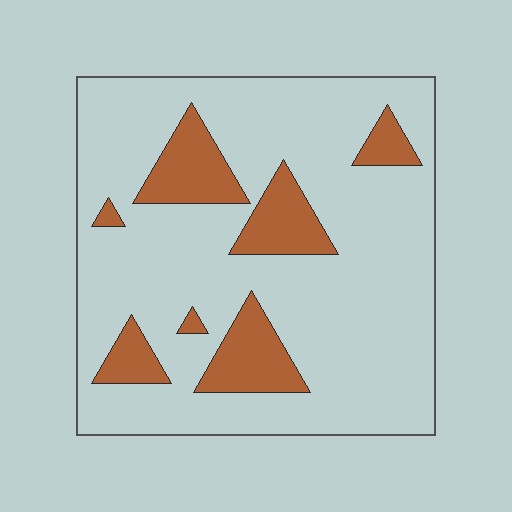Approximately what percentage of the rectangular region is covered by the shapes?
Approximately 20%.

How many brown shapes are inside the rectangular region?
7.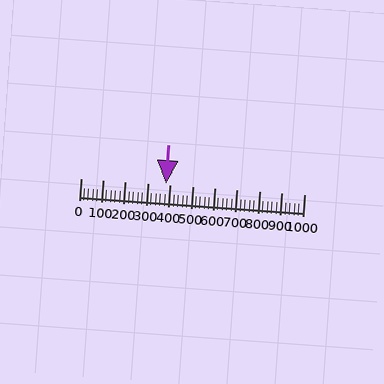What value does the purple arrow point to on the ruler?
The purple arrow points to approximately 380.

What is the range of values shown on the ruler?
The ruler shows values from 0 to 1000.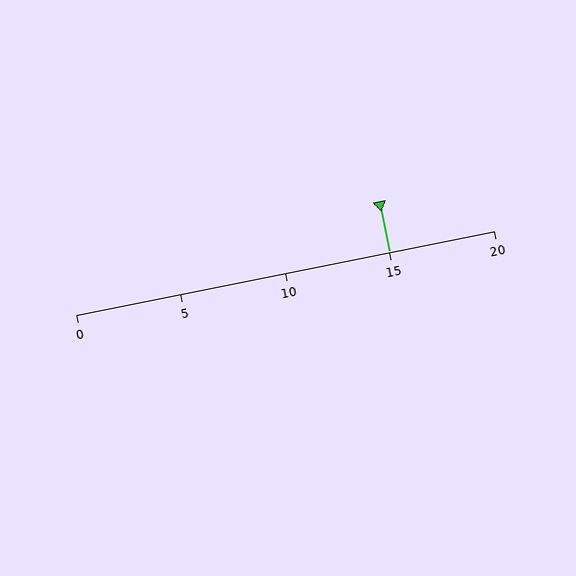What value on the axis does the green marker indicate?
The marker indicates approximately 15.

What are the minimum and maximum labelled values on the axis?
The axis runs from 0 to 20.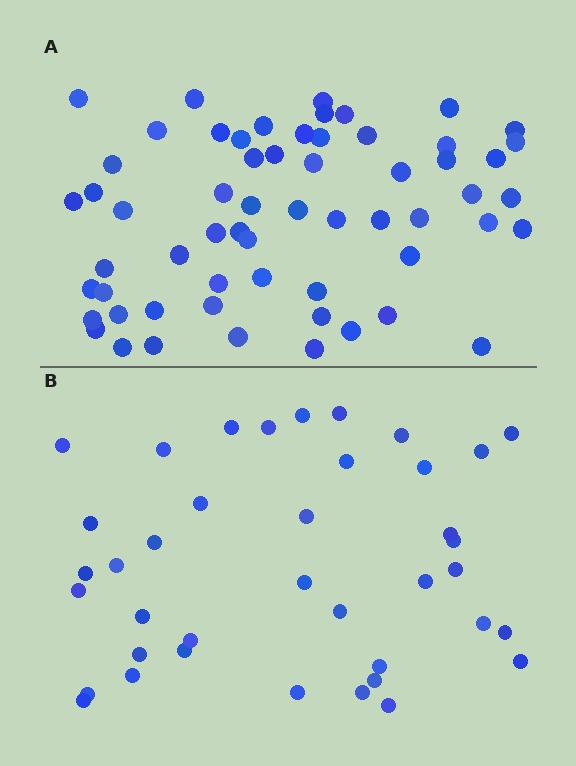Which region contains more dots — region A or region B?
Region A (the top region) has more dots.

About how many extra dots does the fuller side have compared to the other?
Region A has approximately 20 more dots than region B.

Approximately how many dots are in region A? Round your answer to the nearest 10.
About 60 dots.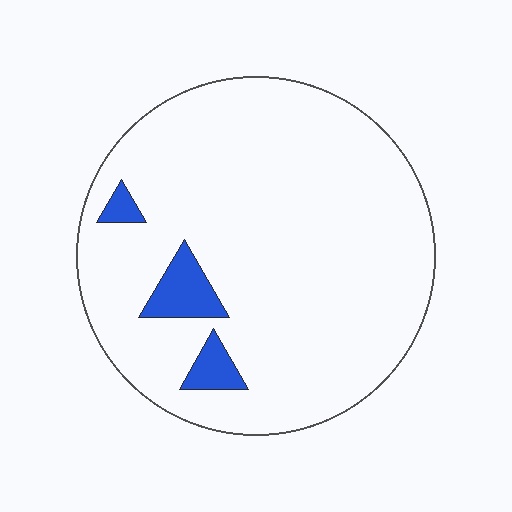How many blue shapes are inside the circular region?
3.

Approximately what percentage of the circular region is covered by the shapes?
Approximately 5%.